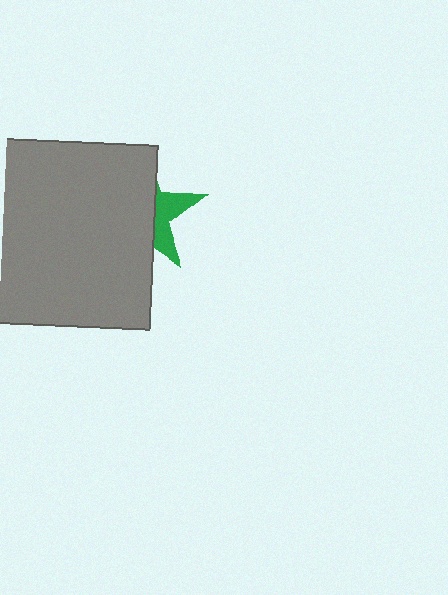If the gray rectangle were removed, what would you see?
You would see the complete green star.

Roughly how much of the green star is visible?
A small part of it is visible (roughly 32%).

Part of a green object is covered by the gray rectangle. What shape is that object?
It is a star.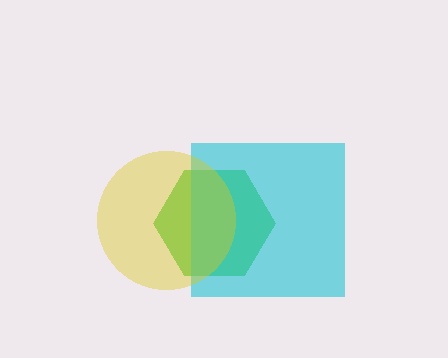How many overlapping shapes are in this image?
There are 3 overlapping shapes in the image.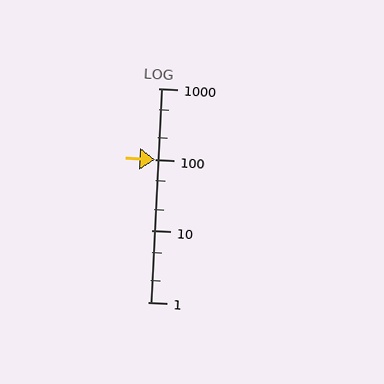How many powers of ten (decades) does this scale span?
The scale spans 3 decades, from 1 to 1000.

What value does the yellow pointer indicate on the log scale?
The pointer indicates approximately 99.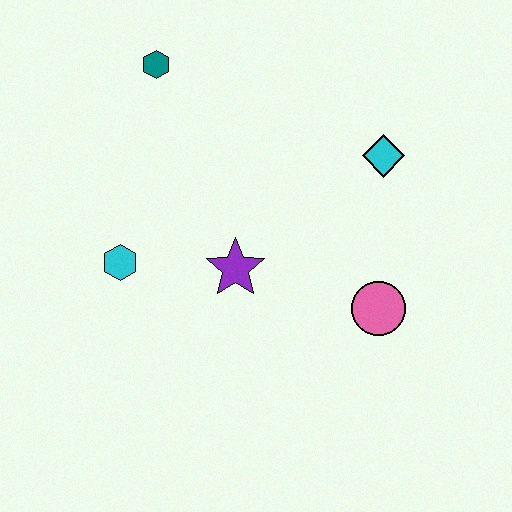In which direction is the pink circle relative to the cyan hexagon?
The pink circle is to the right of the cyan hexagon.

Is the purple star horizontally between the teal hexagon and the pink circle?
Yes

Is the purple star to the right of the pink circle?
No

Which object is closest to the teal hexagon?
The cyan hexagon is closest to the teal hexagon.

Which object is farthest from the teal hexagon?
The pink circle is farthest from the teal hexagon.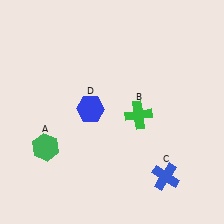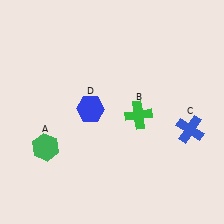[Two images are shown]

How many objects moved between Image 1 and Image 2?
1 object moved between the two images.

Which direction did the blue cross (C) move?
The blue cross (C) moved up.